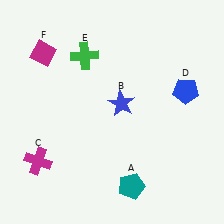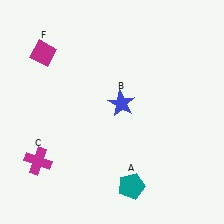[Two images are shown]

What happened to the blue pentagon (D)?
The blue pentagon (D) was removed in Image 2. It was in the top-right area of Image 1.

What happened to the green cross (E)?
The green cross (E) was removed in Image 2. It was in the top-left area of Image 1.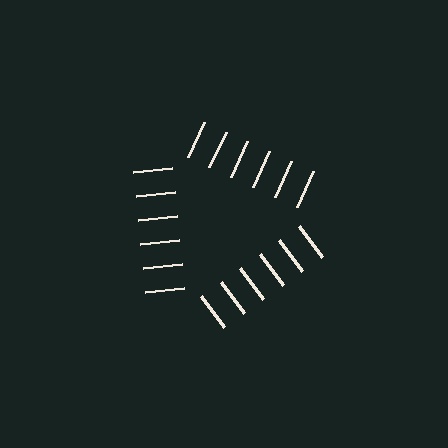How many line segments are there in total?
18 — 6 along each of the 3 edges.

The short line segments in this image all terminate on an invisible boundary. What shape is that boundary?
An illusory triangle — the line segments terminate on its edges but no continuous stroke is drawn.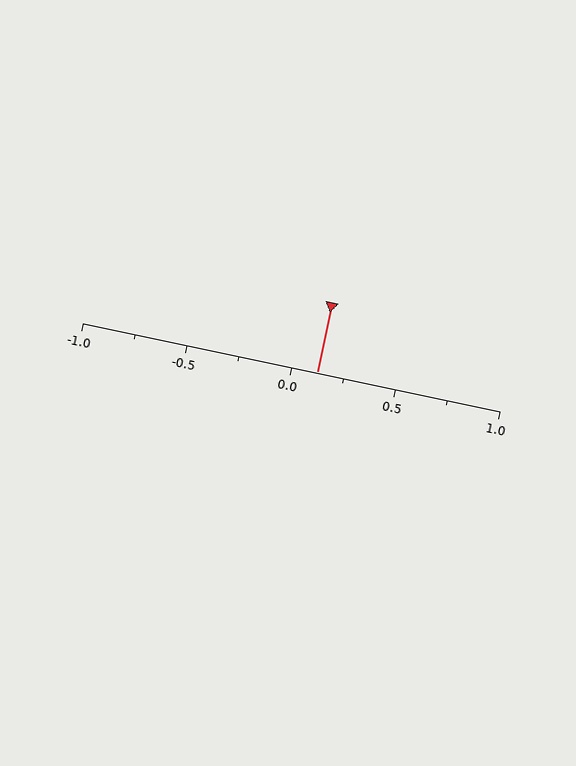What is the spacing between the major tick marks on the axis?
The major ticks are spaced 0.5 apart.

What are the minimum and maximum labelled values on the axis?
The axis runs from -1.0 to 1.0.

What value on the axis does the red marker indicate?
The marker indicates approximately 0.12.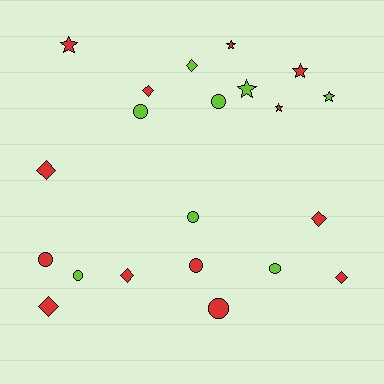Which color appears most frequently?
Red, with 13 objects.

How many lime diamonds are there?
There is 1 lime diamond.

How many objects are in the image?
There are 21 objects.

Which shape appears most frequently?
Circle, with 8 objects.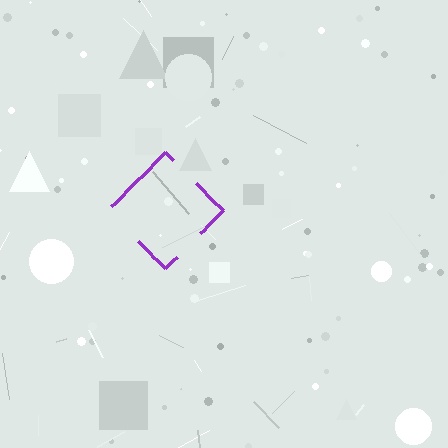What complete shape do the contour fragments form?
The contour fragments form a diamond.